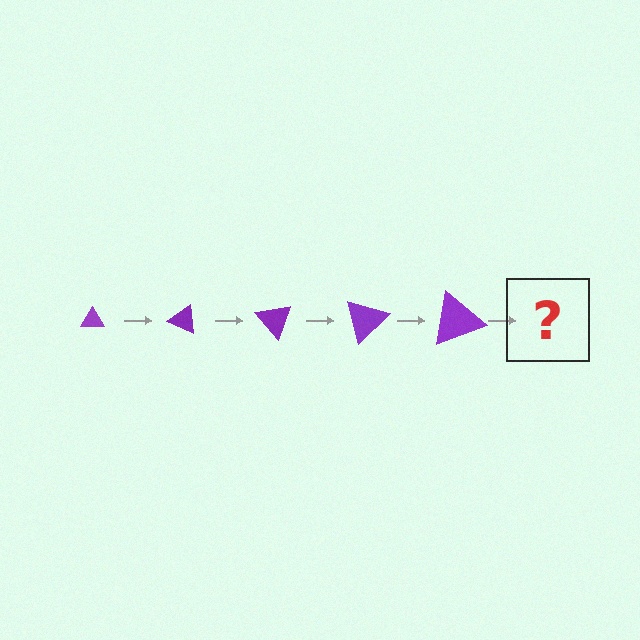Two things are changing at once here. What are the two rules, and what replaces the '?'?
The two rules are that the triangle grows larger each step and it rotates 25 degrees each step. The '?' should be a triangle, larger than the previous one and rotated 125 degrees from the start.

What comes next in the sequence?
The next element should be a triangle, larger than the previous one and rotated 125 degrees from the start.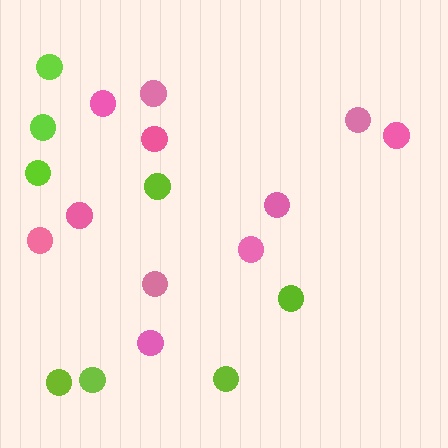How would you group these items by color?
There are 2 groups: one group of pink circles (11) and one group of lime circles (8).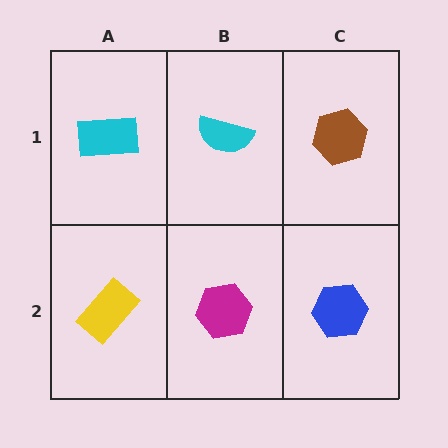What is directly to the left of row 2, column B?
A yellow rectangle.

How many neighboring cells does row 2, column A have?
2.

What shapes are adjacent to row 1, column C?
A blue hexagon (row 2, column C), a cyan semicircle (row 1, column B).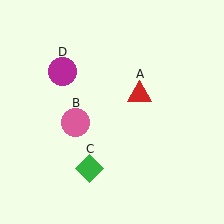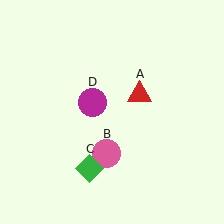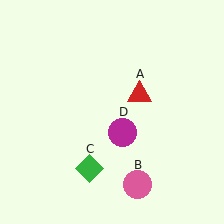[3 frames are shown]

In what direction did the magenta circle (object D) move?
The magenta circle (object D) moved down and to the right.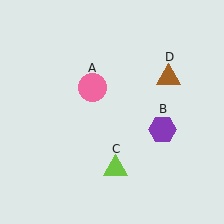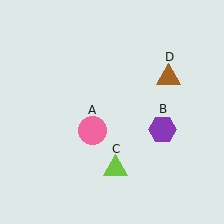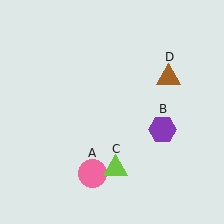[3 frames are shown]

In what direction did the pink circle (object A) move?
The pink circle (object A) moved down.